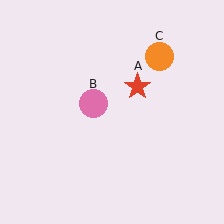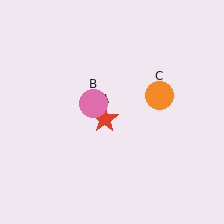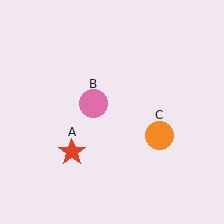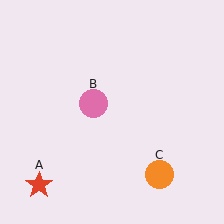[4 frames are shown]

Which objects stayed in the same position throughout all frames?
Pink circle (object B) remained stationary.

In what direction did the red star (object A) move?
The red star (object A) moved down and to the left.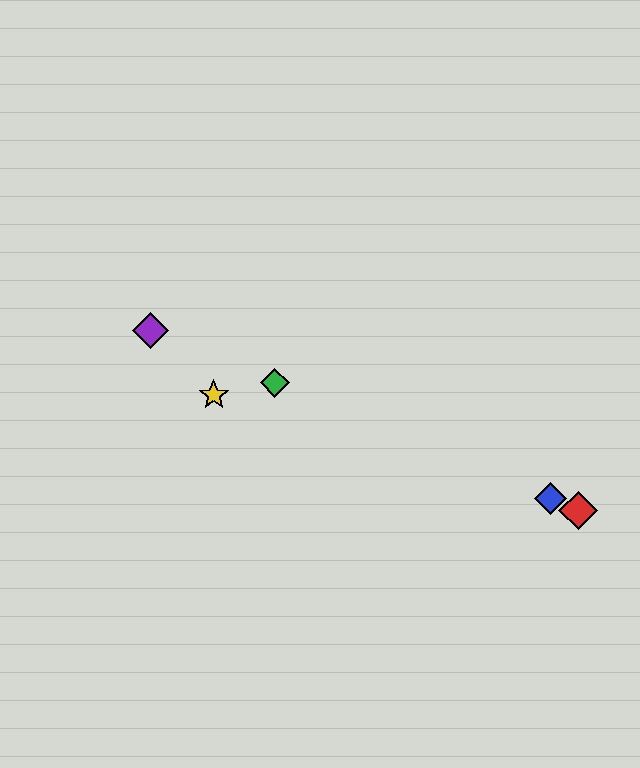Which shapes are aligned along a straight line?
The red diamond, the blue diamond, the green diamond, the purple diamond are aligned along a straight line.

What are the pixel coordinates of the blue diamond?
The blue diamond is at (551, 499).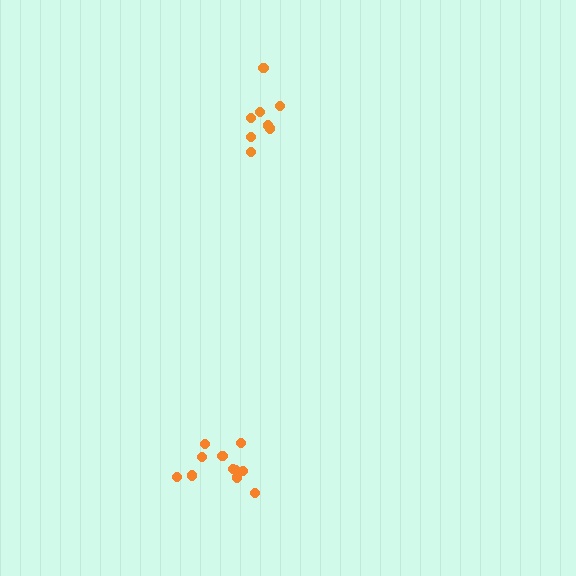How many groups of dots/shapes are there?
There are 2 groups.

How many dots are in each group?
Group 1: 8 dots, Group 2: 11 dots (19 total).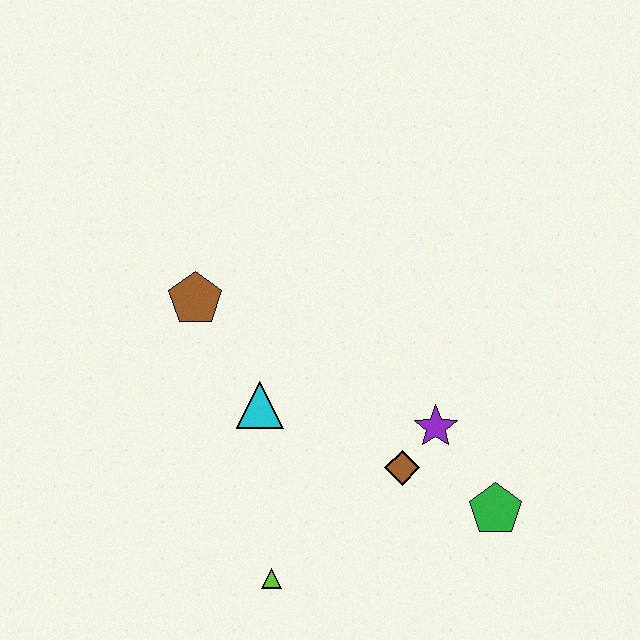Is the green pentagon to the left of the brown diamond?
No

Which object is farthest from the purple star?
The brown pentagon is farthest from the purple star.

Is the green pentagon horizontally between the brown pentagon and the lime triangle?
No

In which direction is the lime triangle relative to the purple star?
The lime triangle is to the left of the purple star.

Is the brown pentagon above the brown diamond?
Yes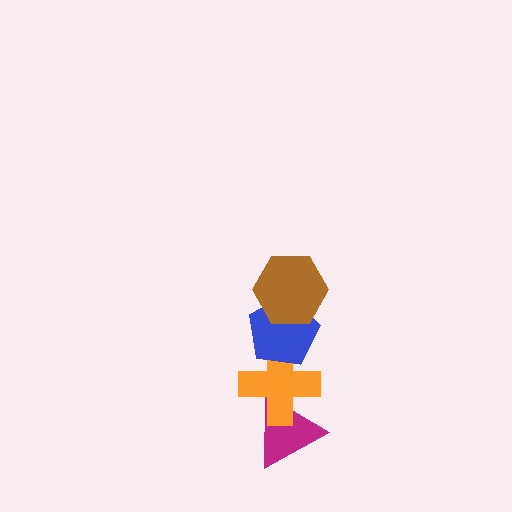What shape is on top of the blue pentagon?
The brown hexagon is on top of the blue pentagon.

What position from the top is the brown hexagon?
The brown hexagon is 1st from the top.